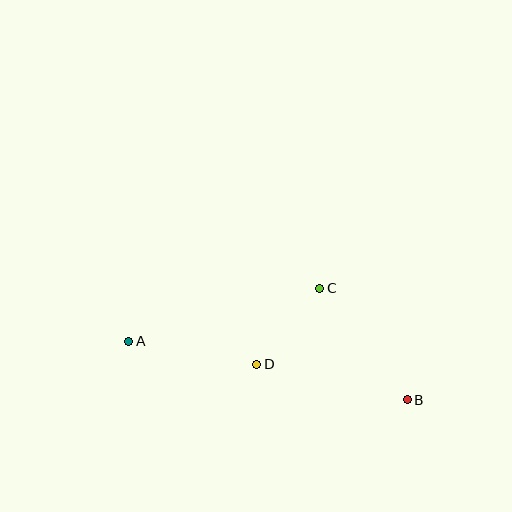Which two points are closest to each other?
Points C and D are closest to each other.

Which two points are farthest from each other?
Points A and B are farthest from each other.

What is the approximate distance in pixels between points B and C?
The distance between B and C is approximately 142 pixels.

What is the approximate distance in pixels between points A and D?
The distance between A and D is approximately 130 pixels.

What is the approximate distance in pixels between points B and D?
The distance between B and D is approximately 155 pixels.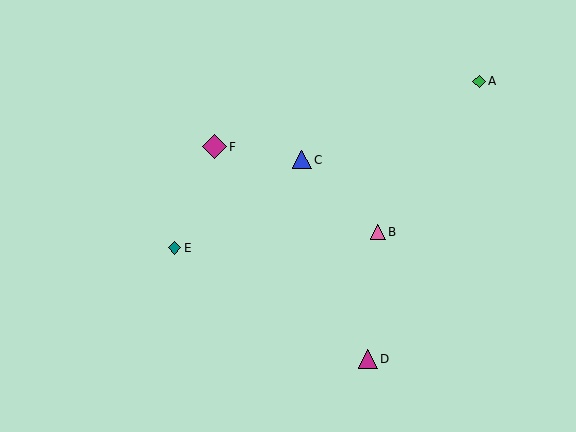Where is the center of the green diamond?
The center of the green diamond is at (479, 81).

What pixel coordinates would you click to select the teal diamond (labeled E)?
Click at (175, 248) to select the teal diamond E.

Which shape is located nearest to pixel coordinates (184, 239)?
The teal diamond (labeled E) at (175, 248) is nearest to that location.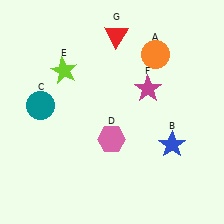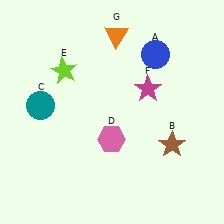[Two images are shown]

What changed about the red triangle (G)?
In Image 1, G is red. In Image 2, it changed to orange.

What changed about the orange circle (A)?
In Image 1, A is orange. In Image 2, it changed to blue.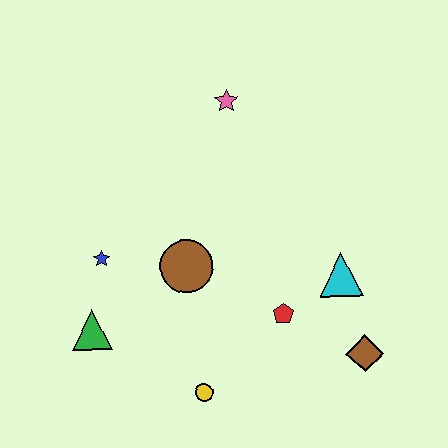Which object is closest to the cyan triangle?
The red pentagon is closest to the cyan triangle.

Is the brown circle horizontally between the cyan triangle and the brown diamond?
No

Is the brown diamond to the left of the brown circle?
No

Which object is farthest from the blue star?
The brown diamond is farthest from the blue star.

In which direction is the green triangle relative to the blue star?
The green triangle is below the blue star.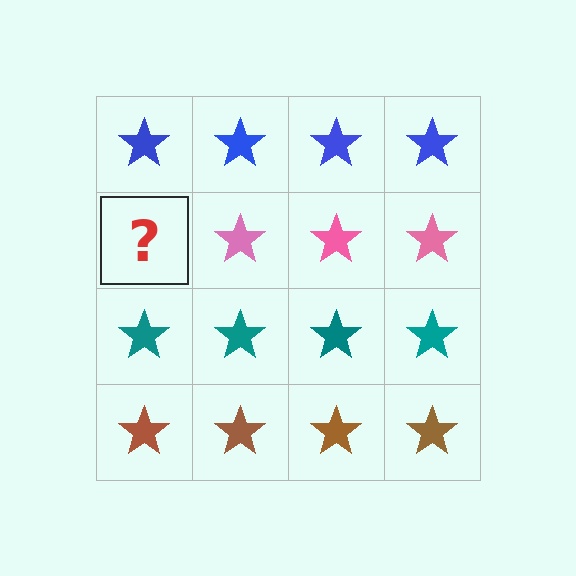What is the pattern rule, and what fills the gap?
The rule is that each row has a consistent color. The gap should be filled with a pink star.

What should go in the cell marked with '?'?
The missing cell should contain a pink star.